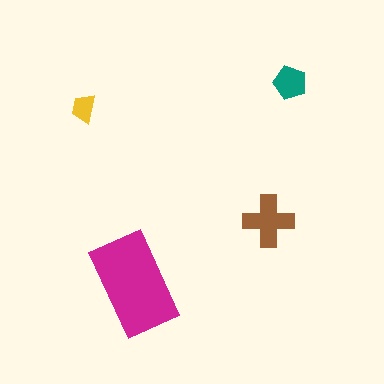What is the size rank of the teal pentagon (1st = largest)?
3rd.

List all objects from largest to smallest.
The magenta rectangle, the brown cross, the teal pentagon, the yellow trapezoid.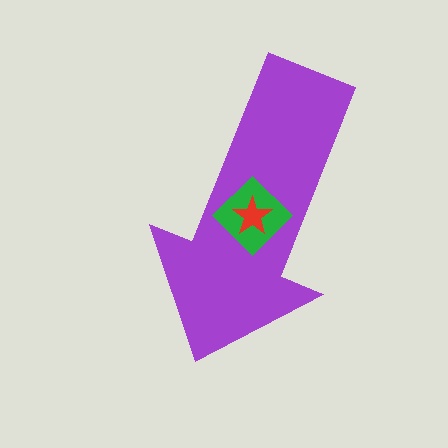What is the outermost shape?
The purple arrow.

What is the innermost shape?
The red star.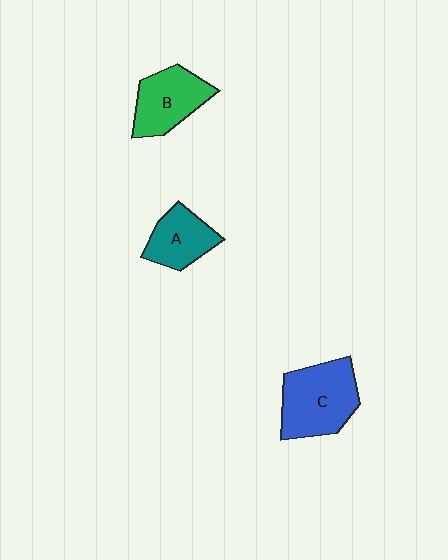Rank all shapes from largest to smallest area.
From largest to smallest: C (blue), B (green), A (teal).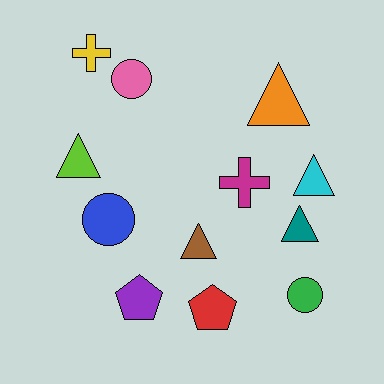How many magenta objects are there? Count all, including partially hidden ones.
There is 1 magenta object.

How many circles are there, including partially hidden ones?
There are 3 circles.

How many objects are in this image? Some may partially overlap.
There are 12 objects.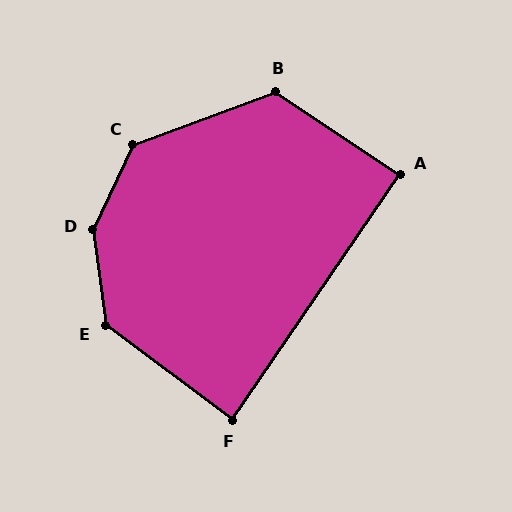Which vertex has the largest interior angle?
D, at approximately 147 degrees.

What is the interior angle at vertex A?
Approximately 89 degrees (approximately right).